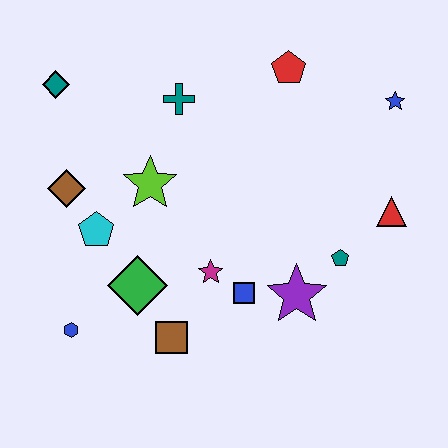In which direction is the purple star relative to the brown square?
The purple star is to the right of the brown square.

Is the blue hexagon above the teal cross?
No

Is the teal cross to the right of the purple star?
No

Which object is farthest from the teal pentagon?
The teal diamond is farthest from the teal pentagon.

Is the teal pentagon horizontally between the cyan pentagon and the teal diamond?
No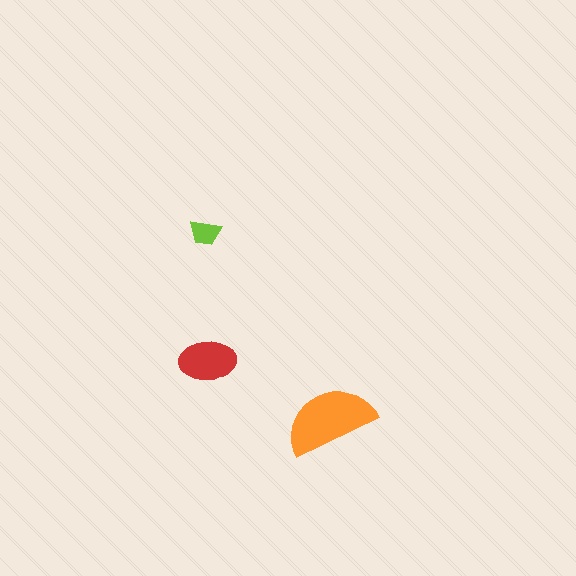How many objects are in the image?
There are 3 objects in the image.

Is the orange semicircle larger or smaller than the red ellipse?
Larger.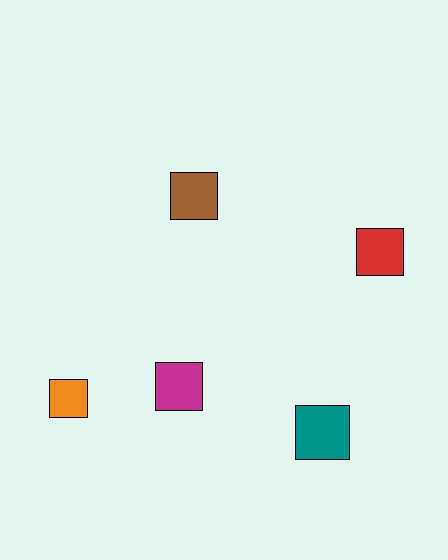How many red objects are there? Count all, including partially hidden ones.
There is 1 red object.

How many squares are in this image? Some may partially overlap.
There are 5 squares.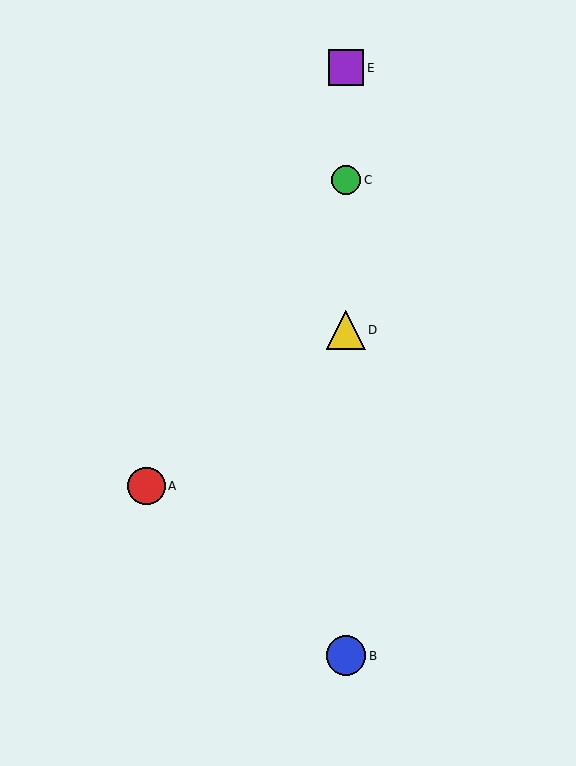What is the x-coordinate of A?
Object A is at x≈147.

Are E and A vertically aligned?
No, E is at x≈346 and A is at x≈147.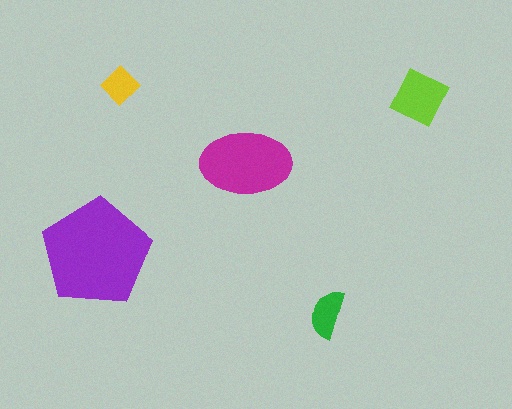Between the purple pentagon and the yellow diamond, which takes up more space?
The purple pentagon.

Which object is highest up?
The yellow diamond is topmost.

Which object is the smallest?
The yellow diamond.